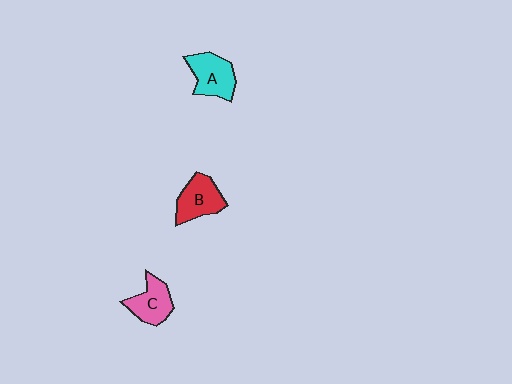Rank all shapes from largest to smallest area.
From largest to smallest: A (cyan), B (red), C (pink).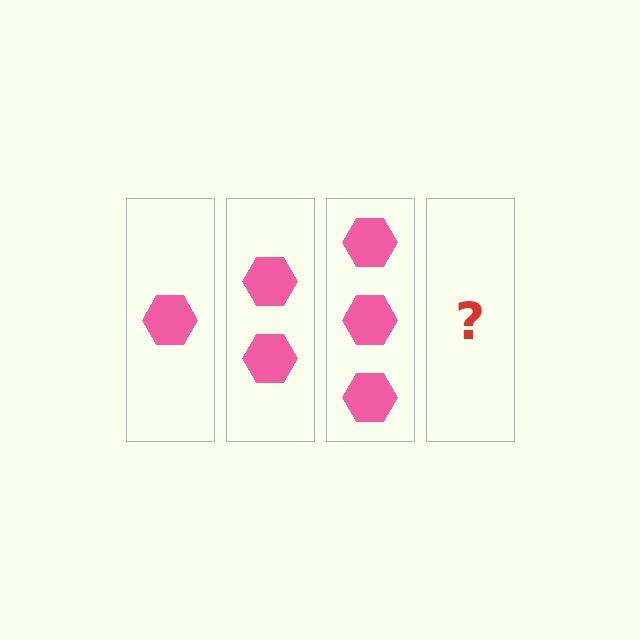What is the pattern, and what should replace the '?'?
The pattern is that each step adds one more hexagon. The '?' should be 4 hexagons.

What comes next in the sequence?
The next element should be 4 hexagons.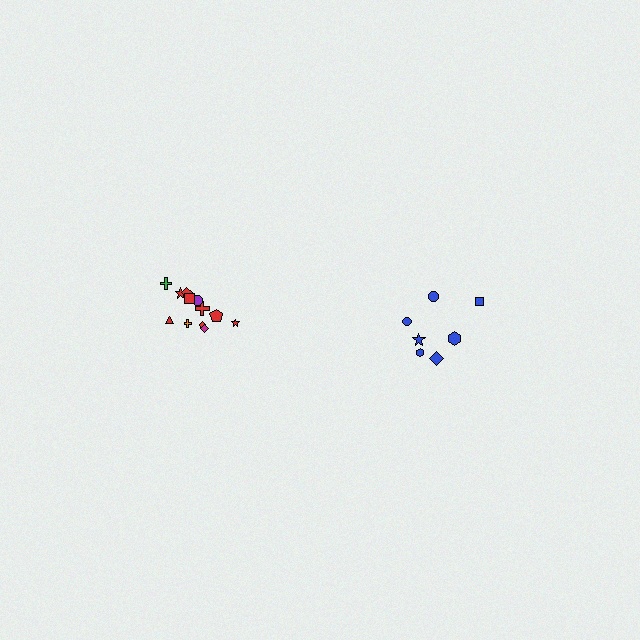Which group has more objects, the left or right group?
The left group.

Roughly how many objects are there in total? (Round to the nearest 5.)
Roughly 20 objects in total.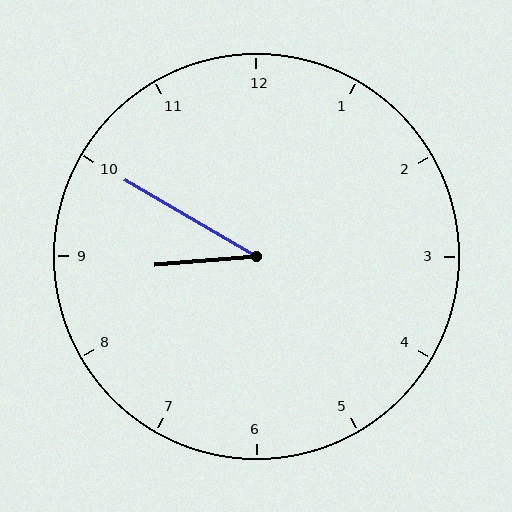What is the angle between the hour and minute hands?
Approximately 35 degrees.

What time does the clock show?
8:50.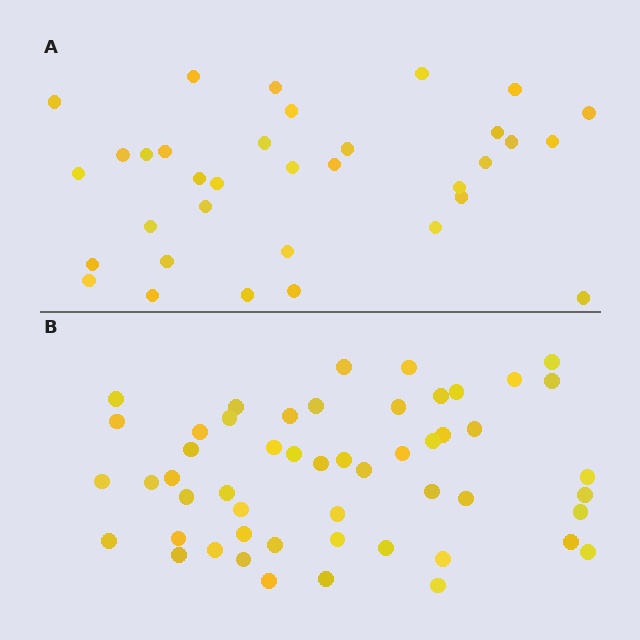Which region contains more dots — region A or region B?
Region B (the bottom region) has more dots.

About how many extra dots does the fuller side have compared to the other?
Region B has approximately 20 more dots than region A.